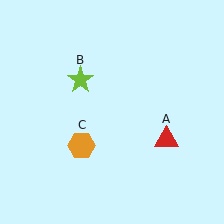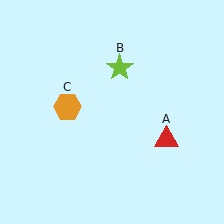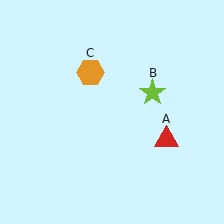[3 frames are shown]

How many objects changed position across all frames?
2 objects changed position: lime star (object B), orange hexagon (object C).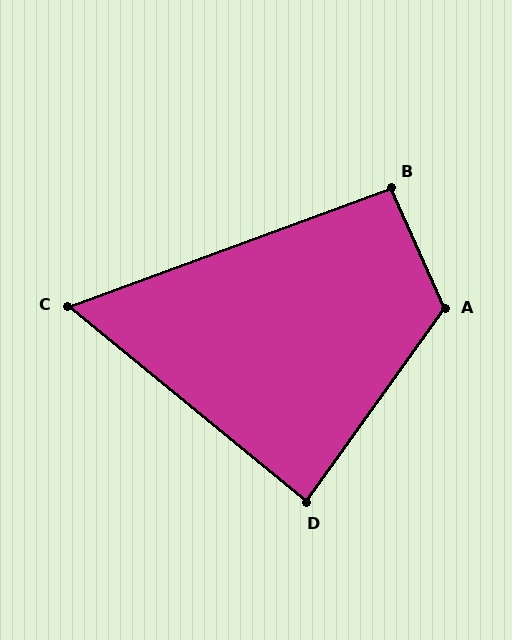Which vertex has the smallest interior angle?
C, at approximately 59 degrees.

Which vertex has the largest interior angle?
A, at approximately 121 degrees.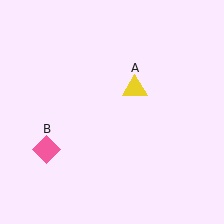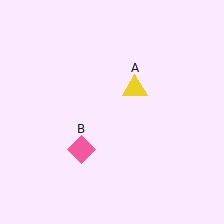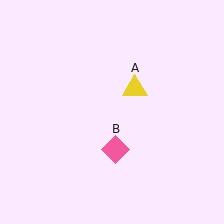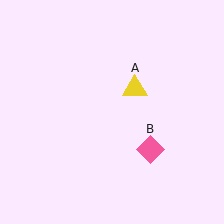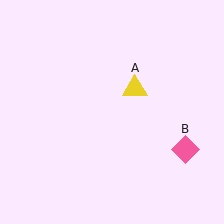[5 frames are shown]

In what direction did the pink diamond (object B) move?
The pink diamond (object B) moved right.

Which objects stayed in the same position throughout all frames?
Yellow triangle (object A) remained stationary.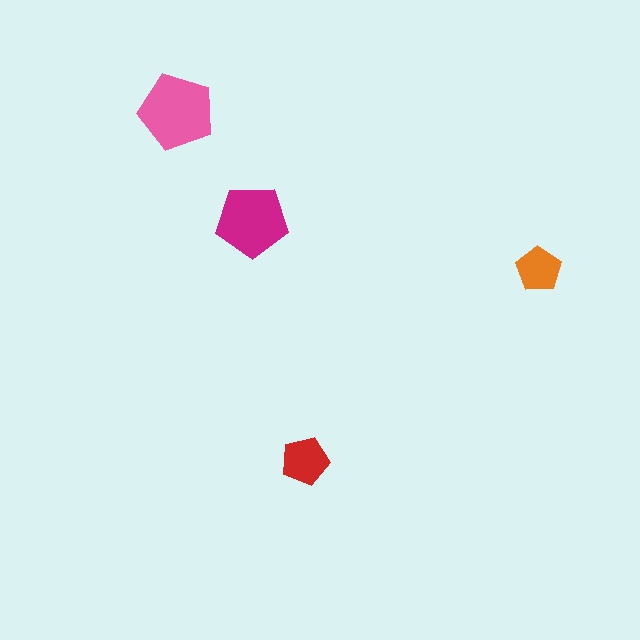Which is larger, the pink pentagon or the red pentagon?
The pink one.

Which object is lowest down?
The red pentagon is bottommost.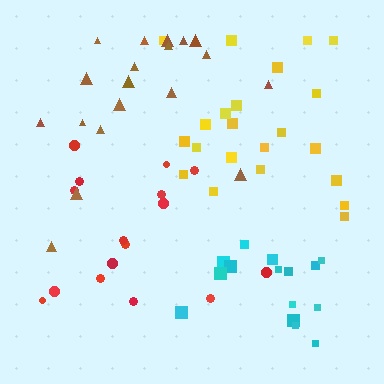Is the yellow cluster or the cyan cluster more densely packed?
Yellow.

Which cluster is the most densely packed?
Yellow.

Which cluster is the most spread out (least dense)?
Red.